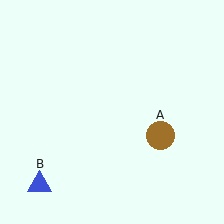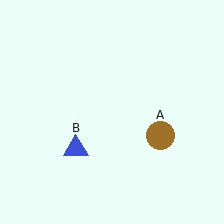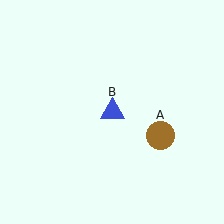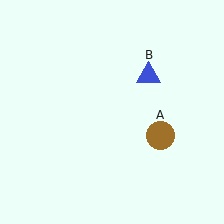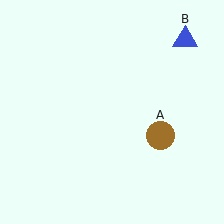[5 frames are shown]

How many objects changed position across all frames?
1 object changed position: blue triangle (object B).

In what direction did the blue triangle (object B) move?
The blue triangle (object B) moved up and to the right.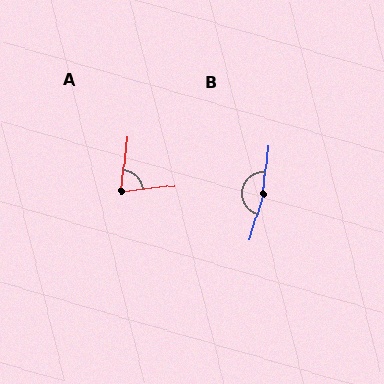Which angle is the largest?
B, at approximately 169 degrees.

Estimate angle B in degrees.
Approximately 169 degrees.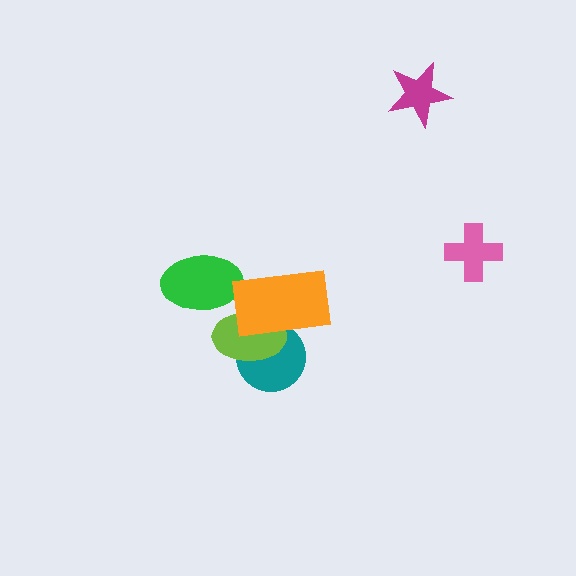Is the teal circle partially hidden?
Yes, it is partially covered by another shape.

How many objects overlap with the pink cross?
0 objects overlap with the pink cross.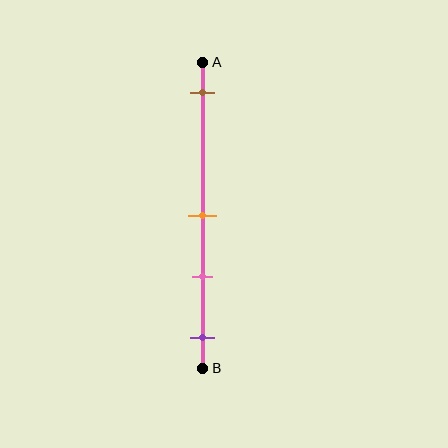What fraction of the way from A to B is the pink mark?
The pink mark is approximately 70% (0.7) of the way from A to B.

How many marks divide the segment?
There are 4 marks dividing the segment.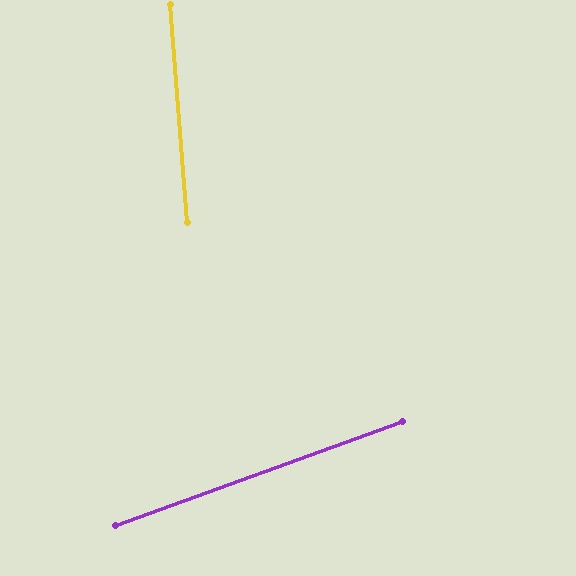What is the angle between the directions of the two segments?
Approximately 74 degrees.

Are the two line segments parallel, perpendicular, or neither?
Neither parallel nor perpendicular — they differ by about 74°.